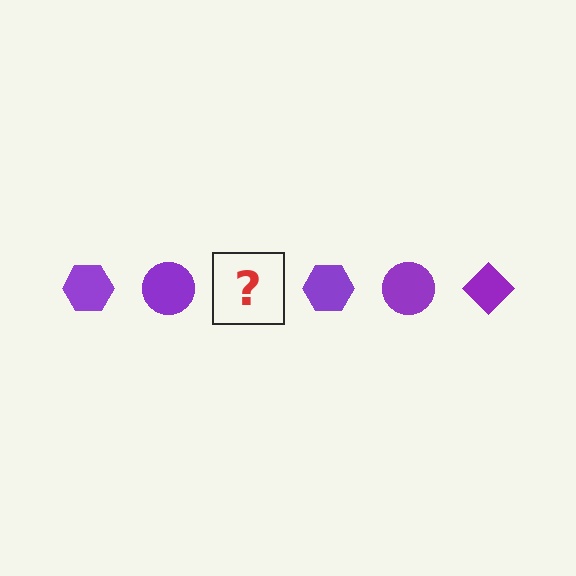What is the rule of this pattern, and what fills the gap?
The rule is that the pattern cycles through hexagon, circle, diamond shapes in purple. The gap should be filled with a purple diamond.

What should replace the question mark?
The question mark should be replaced with a purple diamond.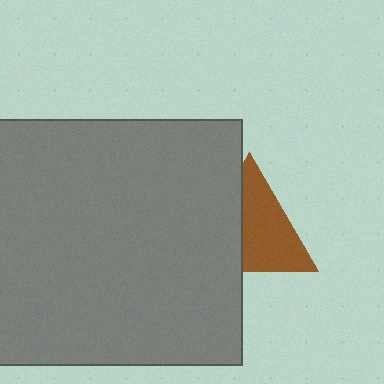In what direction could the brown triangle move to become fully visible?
The brown triangle could move right. That would shift it out from behind the gray square entirely.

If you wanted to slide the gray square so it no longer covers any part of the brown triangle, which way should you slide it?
Slide it left — that is the most direct way to separate the two shapes.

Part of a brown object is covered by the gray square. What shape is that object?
It is a triangle.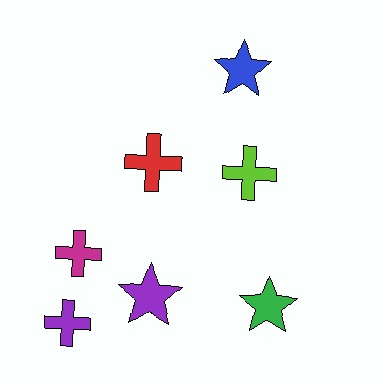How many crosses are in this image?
There are 4 crosses.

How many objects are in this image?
There are 7 objects.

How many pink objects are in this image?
There are no pink objects.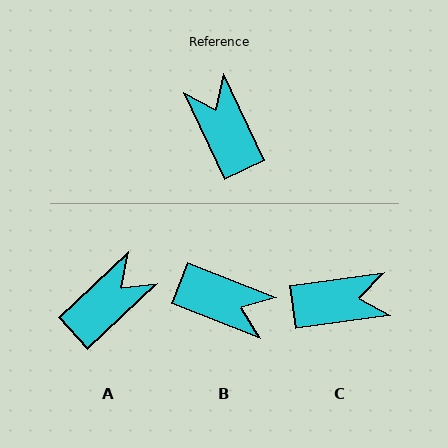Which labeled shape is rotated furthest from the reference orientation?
B, about 136 degrees away.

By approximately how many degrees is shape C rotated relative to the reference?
Approximately 108 degrees clockwise.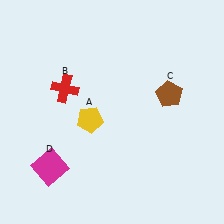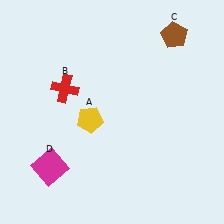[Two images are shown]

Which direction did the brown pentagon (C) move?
The brown pentagon (C) moved up.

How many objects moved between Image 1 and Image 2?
1 object moved between the two images.